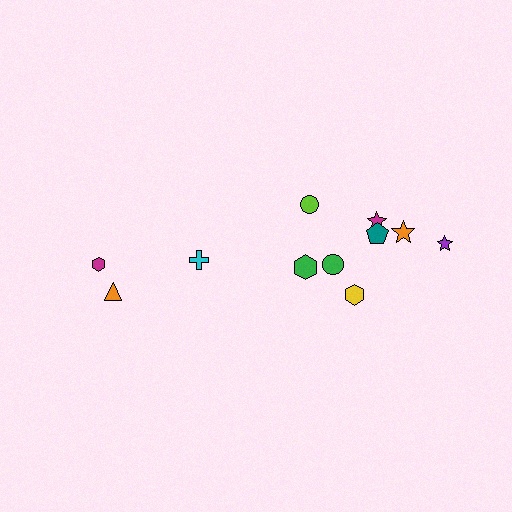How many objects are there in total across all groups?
There are 11 objects.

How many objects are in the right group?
There are 8 objects.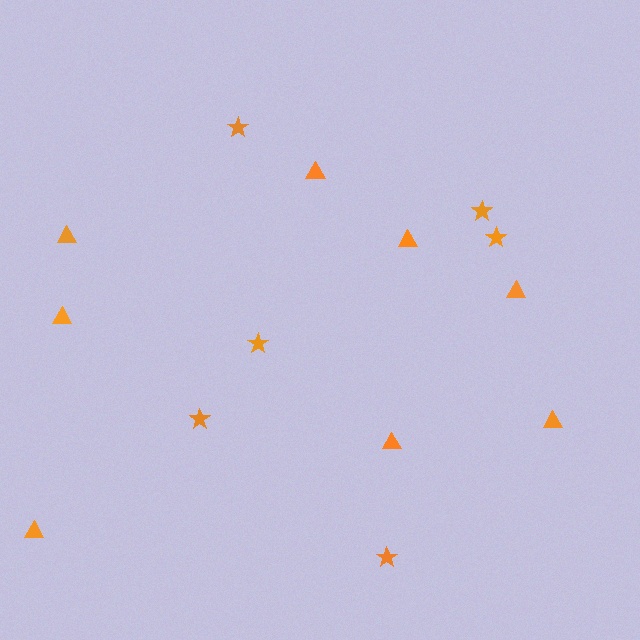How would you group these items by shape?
There are 2 groups: one group of triangles (8) and one group of stars (6).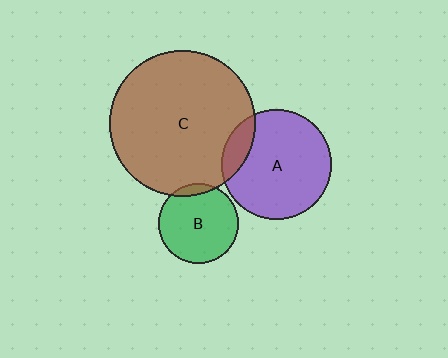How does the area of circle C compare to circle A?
Approximately 1.8 times.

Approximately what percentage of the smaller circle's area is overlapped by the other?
Approximately 5%.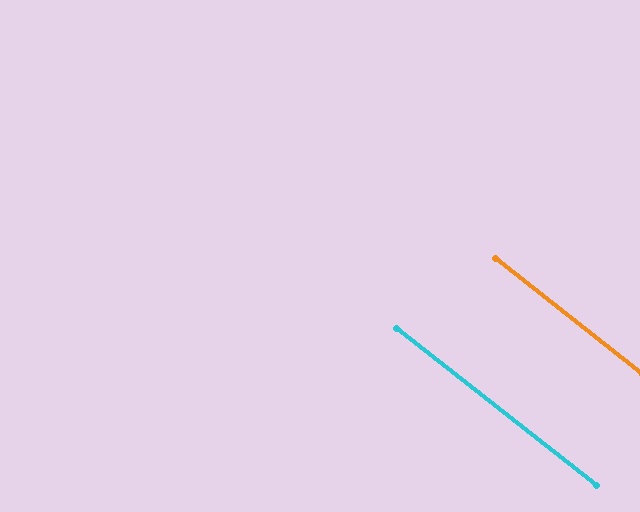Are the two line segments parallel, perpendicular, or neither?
Parallel — their directions differ by only 0.6°.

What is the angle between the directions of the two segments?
Approximately 1 degree.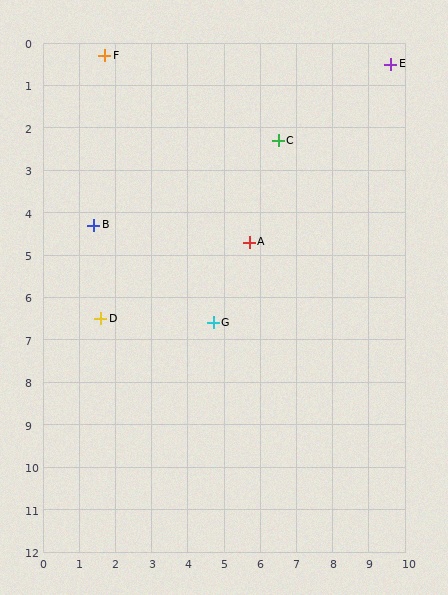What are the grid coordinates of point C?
Point C is at approximately (6.5, 2.3).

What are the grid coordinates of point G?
Point G is at approximately (4.7, 6.6).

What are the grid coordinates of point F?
Point F is at approximately (1.7, 0.3).